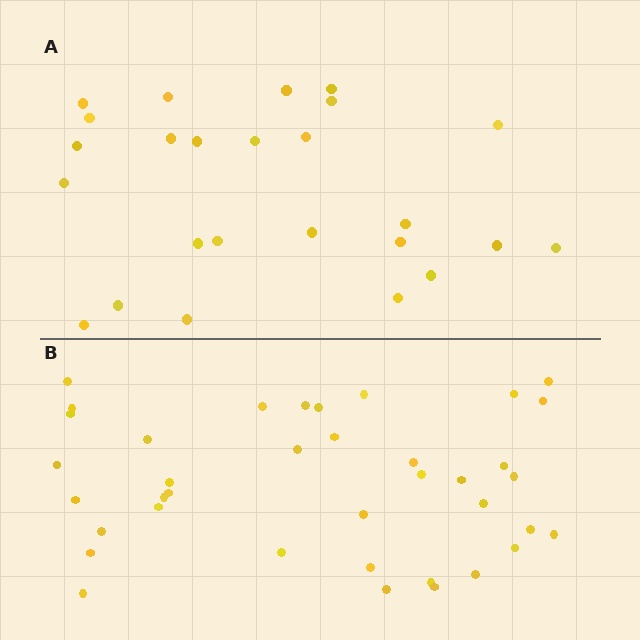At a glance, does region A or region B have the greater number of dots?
Region B (the bottom region) has more dots.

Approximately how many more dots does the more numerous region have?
Region B has approximately 15 more dots than region A.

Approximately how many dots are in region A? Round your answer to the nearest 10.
About 20 dots. (The exact count is 25, which rounds to 20.)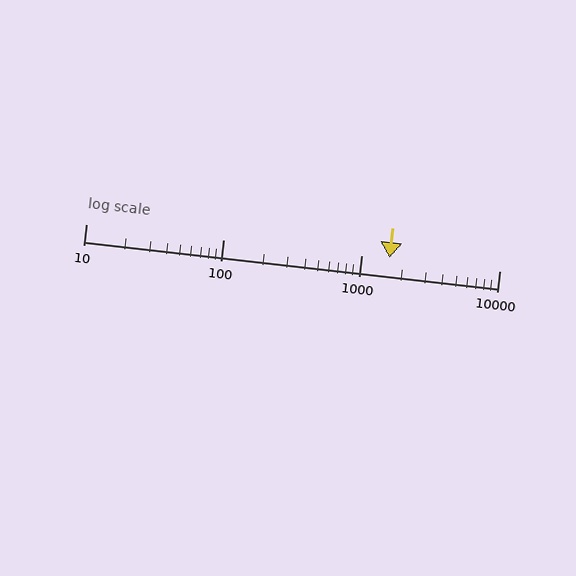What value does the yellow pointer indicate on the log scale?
The pointer indicates approximately 1600.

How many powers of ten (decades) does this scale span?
The scale spans 3 decades, from 10 to 10000.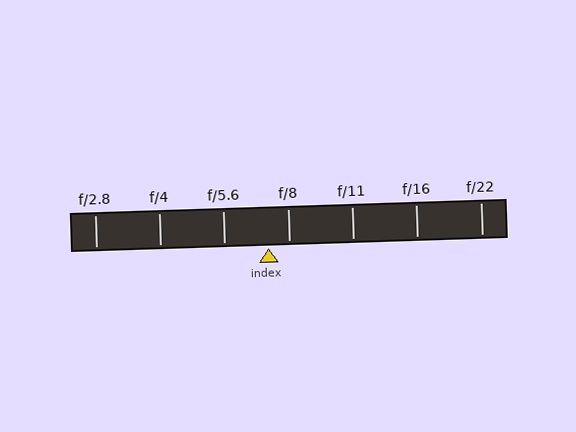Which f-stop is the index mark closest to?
The index mark is closest to f/8.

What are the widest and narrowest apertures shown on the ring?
The widest aperture shown is f/2.8 and the narrowest is f/22.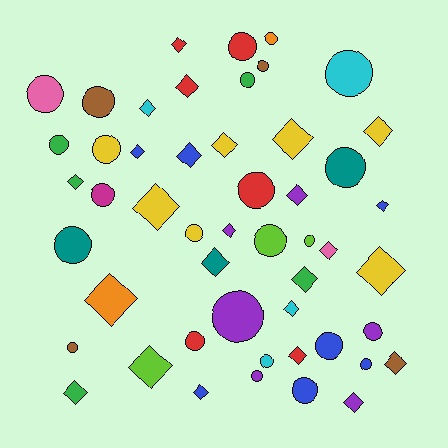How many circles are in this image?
There are 25 circles.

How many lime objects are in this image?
There are 3 lime objects.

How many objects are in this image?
There are 50 objects.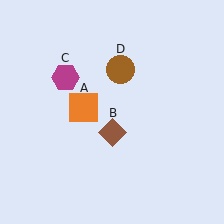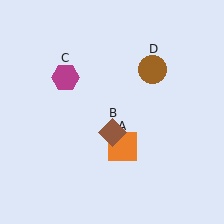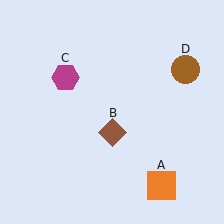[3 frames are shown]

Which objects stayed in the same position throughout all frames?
Brown diamond (object B) and magenta hexagon (object C) remained stationary.